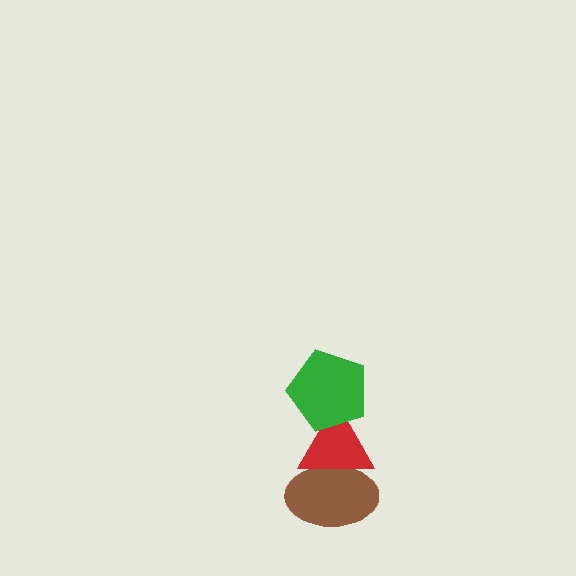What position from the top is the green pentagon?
The green pentagon is 1st from the top.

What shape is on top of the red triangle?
The green pentagon is on top of the red triangle.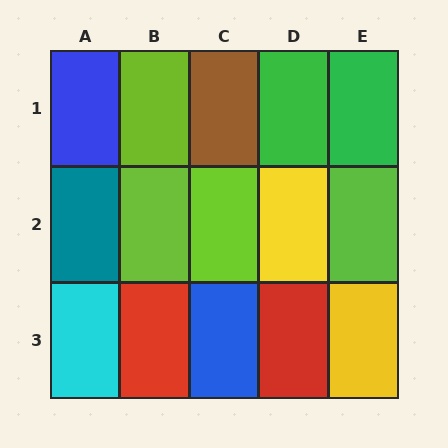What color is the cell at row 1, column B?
Lime.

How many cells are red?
2 cells are red.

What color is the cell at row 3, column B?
Red.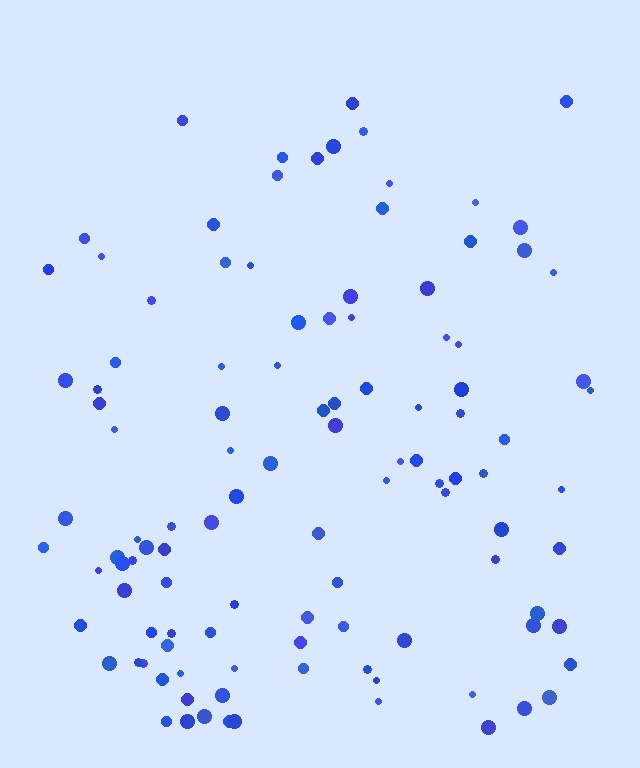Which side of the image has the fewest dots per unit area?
The top.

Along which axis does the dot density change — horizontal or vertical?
Vertical.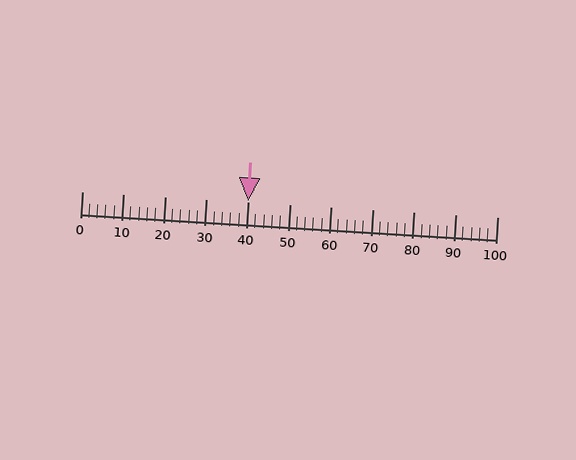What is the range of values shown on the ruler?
The ruler shows values from 0 to 100.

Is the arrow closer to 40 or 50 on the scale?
The arrow is closer to 40.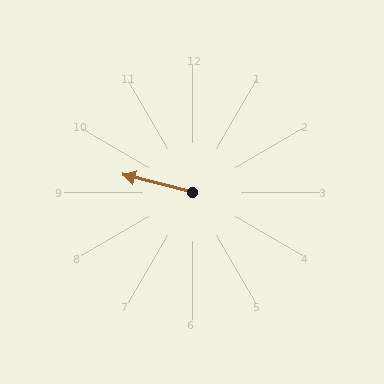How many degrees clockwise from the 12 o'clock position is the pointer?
Approximately 284 degrees.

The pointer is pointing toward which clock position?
Roughly 9 o'clock.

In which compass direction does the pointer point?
West.